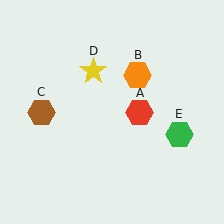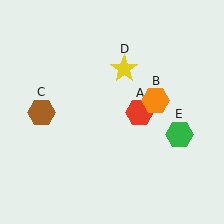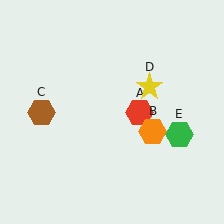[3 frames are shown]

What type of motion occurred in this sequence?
The orange hexagon (object B), yellow star (object D) rotated clockwise around the center of the scene.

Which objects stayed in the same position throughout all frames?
Red hexagon (object A) and brown hexagon (object C) and green hexagon (object E) remained stationary.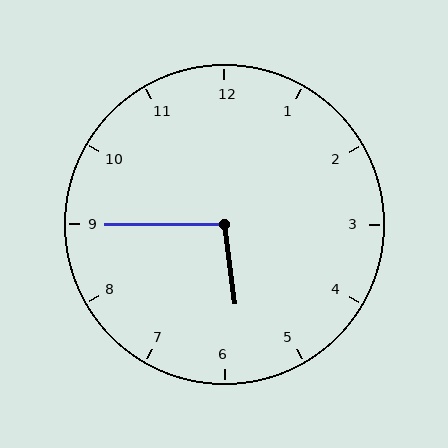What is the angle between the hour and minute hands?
Approximately 98 degrees.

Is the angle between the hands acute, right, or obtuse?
It is obtuse.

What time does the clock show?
5:45.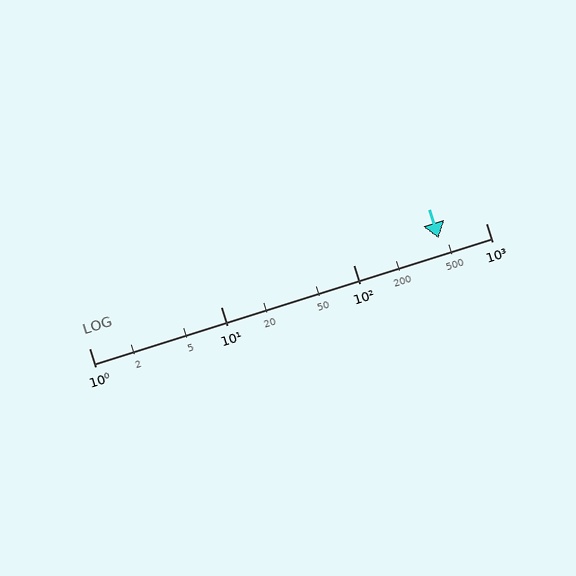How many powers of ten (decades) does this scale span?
The scale spans 3 decades, from 1 to 1000.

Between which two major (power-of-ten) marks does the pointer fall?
The pointer is between 100 and 1000.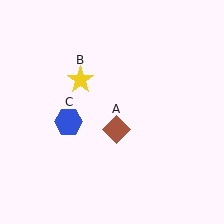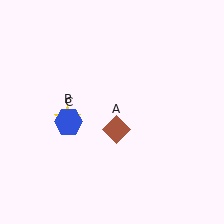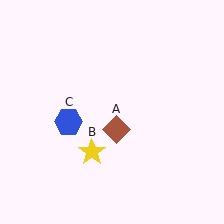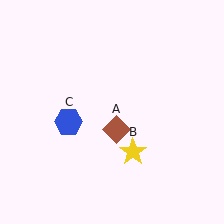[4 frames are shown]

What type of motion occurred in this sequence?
The yellow star (object B) rotated counterclockwise around the center of the scene.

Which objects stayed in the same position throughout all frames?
Brown diamond (object A) and blue hexagon (object C) remained stationary.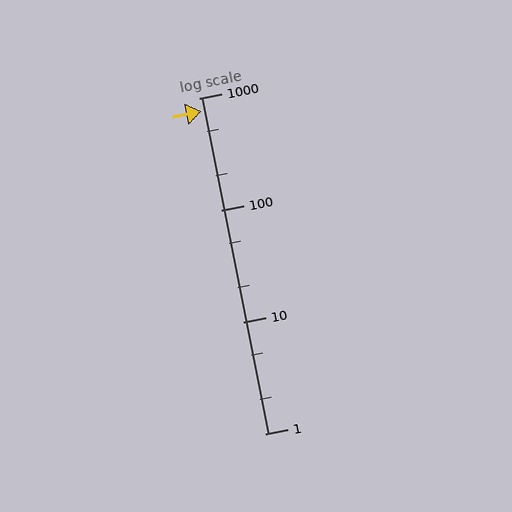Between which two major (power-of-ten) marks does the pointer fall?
The pointer is between 100 and 1000.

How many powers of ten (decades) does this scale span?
The scale spans 3 decades, from 1 to 1000.